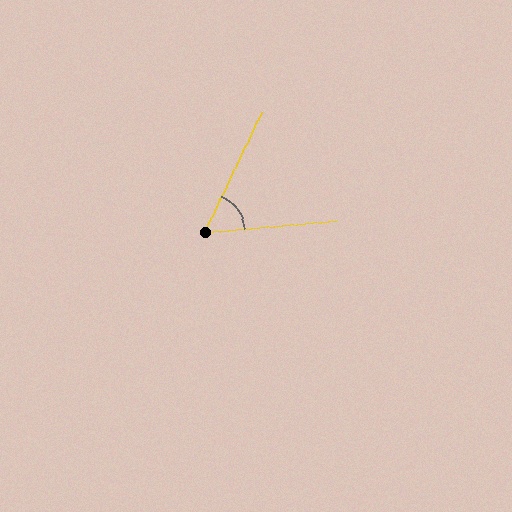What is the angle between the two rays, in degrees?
Approximately 60 degrees.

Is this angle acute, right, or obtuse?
It is acute.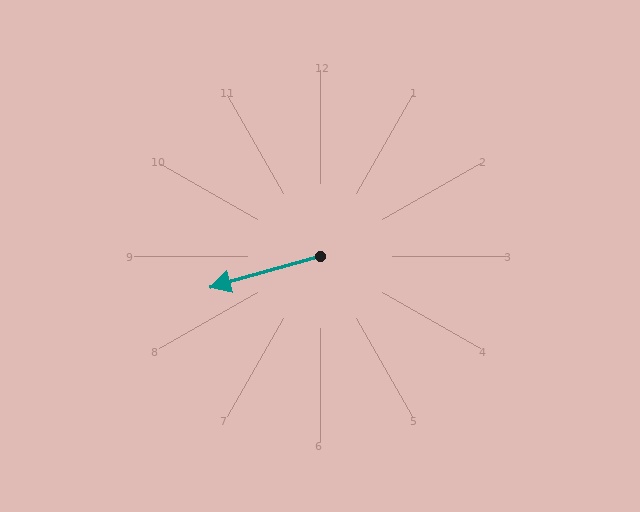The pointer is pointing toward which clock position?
Roughly 8 o'clock.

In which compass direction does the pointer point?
West.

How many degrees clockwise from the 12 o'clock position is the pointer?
Approximately 254 degrees.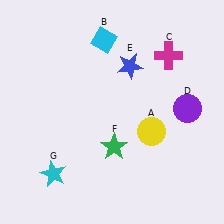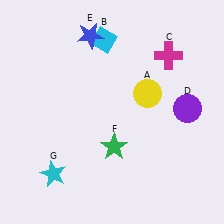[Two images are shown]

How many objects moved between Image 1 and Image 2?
2 objects moved between the two images.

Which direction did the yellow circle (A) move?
The yellow circle (A) moved up.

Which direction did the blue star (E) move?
The blue star (E) moved left.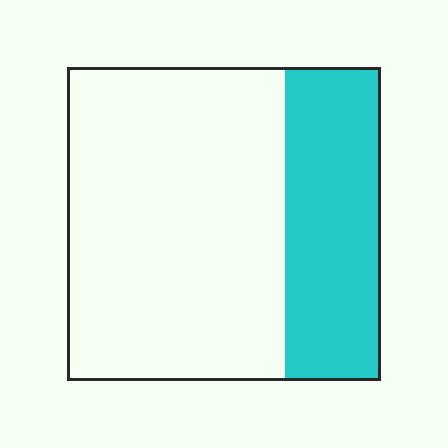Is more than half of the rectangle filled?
No.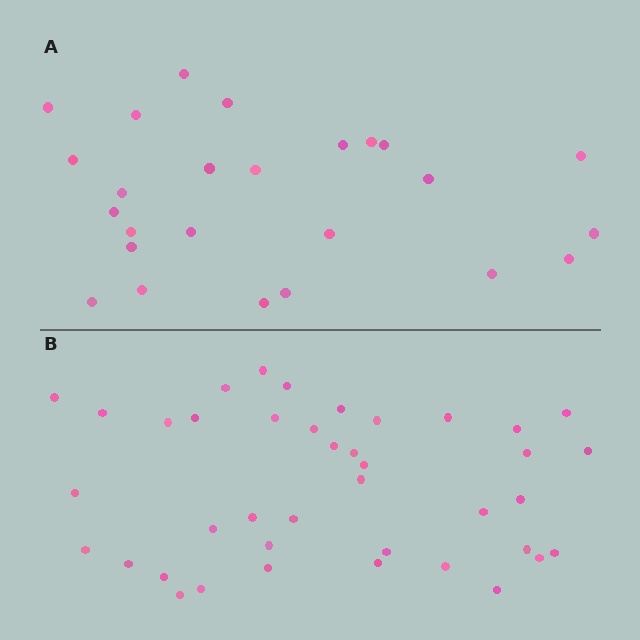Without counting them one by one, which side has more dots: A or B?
Region B (the bottom region) has more dots.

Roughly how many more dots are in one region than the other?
Region B has approximately 15 more dots than region A.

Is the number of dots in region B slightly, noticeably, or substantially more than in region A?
Region B has substantially more. The ratio is roughly 1.6 to 1.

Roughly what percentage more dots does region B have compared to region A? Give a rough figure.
About 60% more.